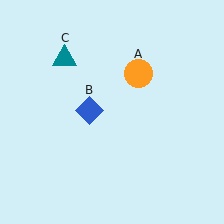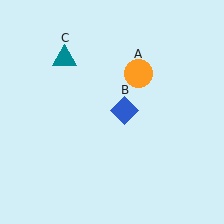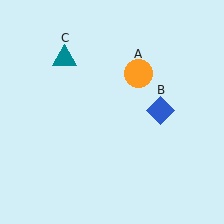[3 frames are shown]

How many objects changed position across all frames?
1 object changed position: blue diamond (object B).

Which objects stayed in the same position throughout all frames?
Orange circle (object A) and teal triangle (object C) remained stationary.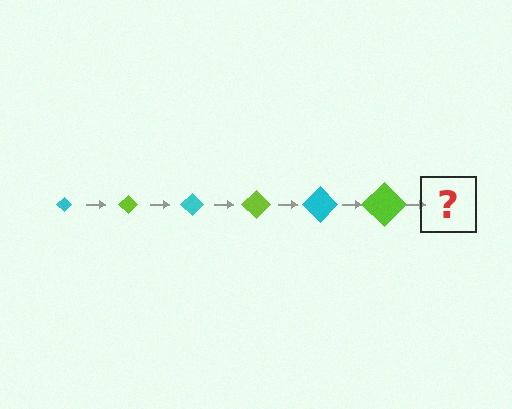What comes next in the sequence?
The next element should be a cyan diamond, larger than the previous one.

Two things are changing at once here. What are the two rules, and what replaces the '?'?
The two rules are that the diamond grows larger each step and the color cycles through cyan and lime. The '?' should be a cyan diamond, larger than the previous one.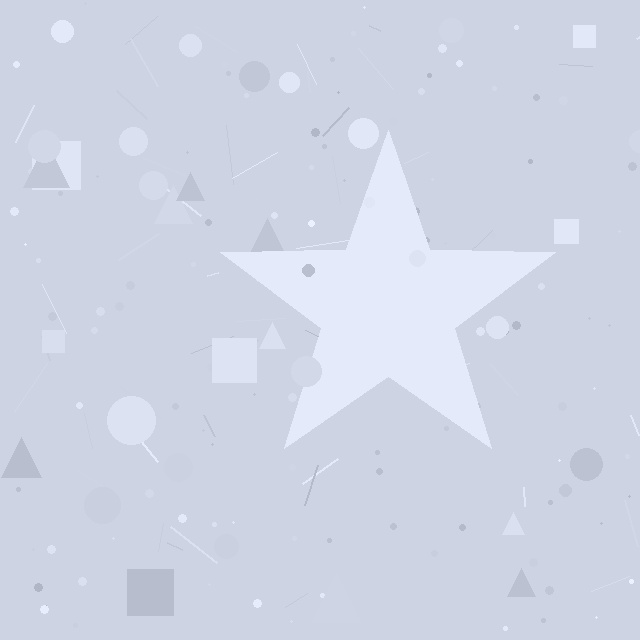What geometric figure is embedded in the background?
A star is embedded in the background.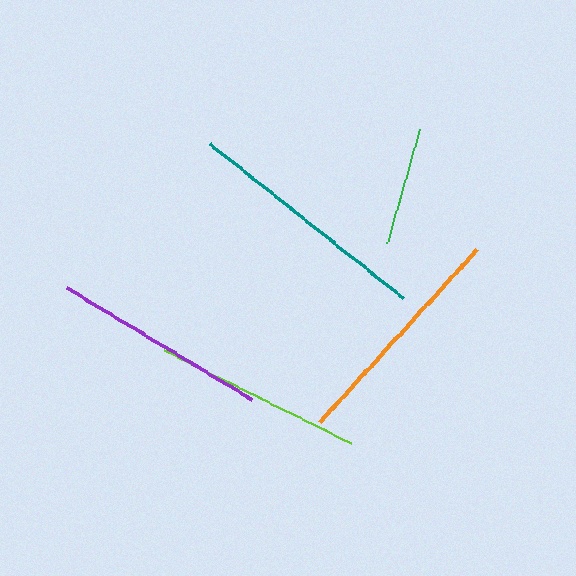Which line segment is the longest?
The teal line is the longest at approximately 248 pixels.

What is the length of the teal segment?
The teal segment is approximately 248 pixels long.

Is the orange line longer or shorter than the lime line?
The orange line is longer than the lime line.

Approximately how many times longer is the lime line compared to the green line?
The lime line is approximately 1.8 times the length of the green line.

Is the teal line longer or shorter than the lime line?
The teal line is longer than the lime line.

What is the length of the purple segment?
The purple segment is approximately 217 pixels long.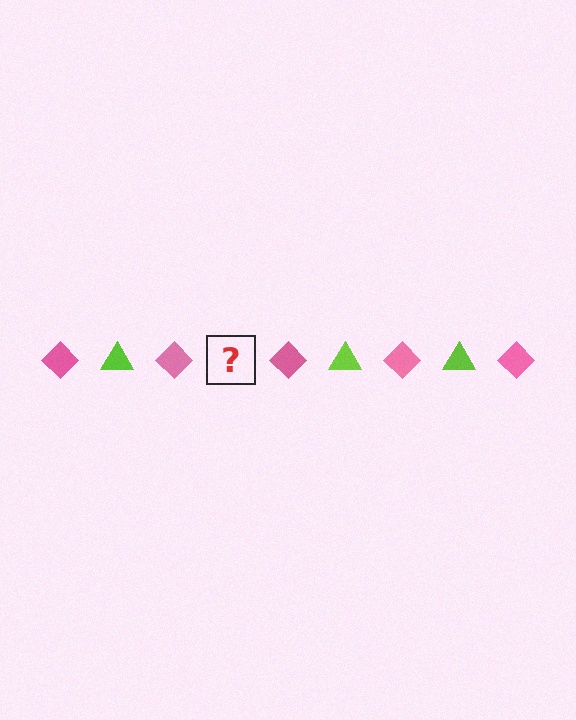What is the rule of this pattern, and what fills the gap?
The rule is that the pattern alternates between pink diamond and lime triangle. The gap should be filled with a lime triangle.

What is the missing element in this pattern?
The missing element is a lime triangle.